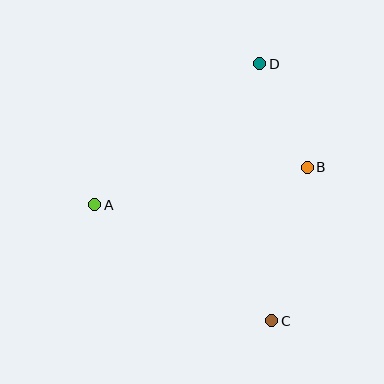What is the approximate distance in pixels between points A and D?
The distance between A and D is approximately 217 pixels.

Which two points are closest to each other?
Points B and D are closest to each other.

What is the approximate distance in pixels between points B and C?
The distance between B and C is approximately 158 pixels.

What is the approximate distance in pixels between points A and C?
The distance between A and C is approximately 212 pixels.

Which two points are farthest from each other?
Points C and D are farthest from each other.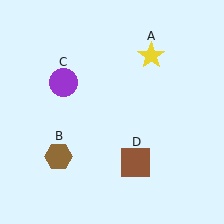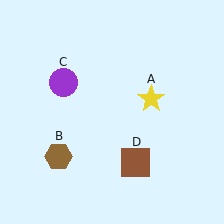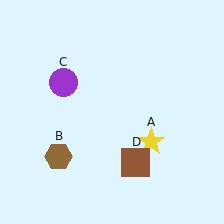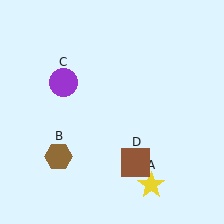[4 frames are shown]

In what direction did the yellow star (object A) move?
The yellow star (object A) moved down.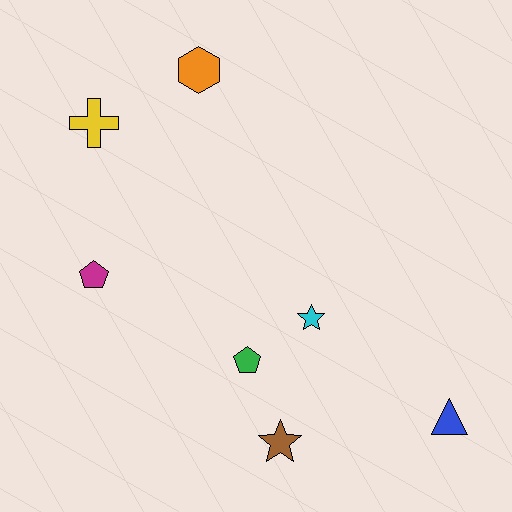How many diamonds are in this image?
There are no diamonds.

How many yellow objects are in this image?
There is 1 yellow object.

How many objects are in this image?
There are 7 objects.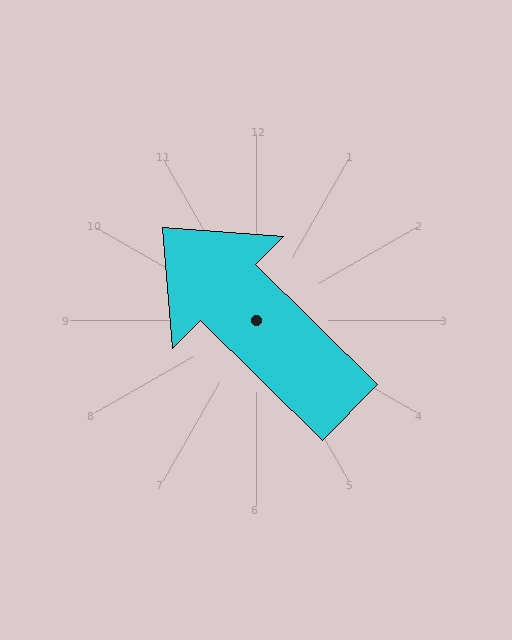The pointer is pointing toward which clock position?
Roughly 10 o'clock.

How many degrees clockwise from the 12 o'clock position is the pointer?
Approximately 315 degrees.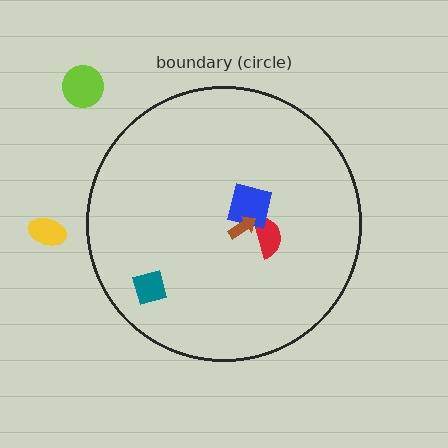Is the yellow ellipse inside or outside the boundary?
Outside.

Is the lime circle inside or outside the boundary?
Outside.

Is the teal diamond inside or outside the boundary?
Inside.